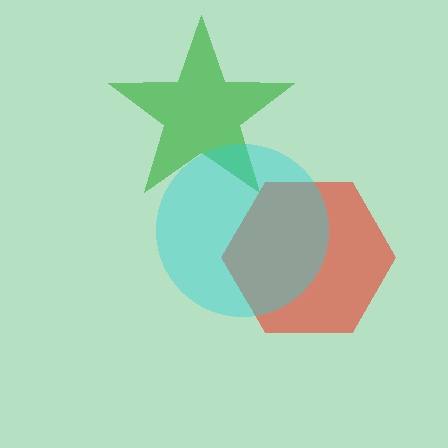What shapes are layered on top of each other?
The layered shapes are: a green star, a red hexagon, a cyan circle.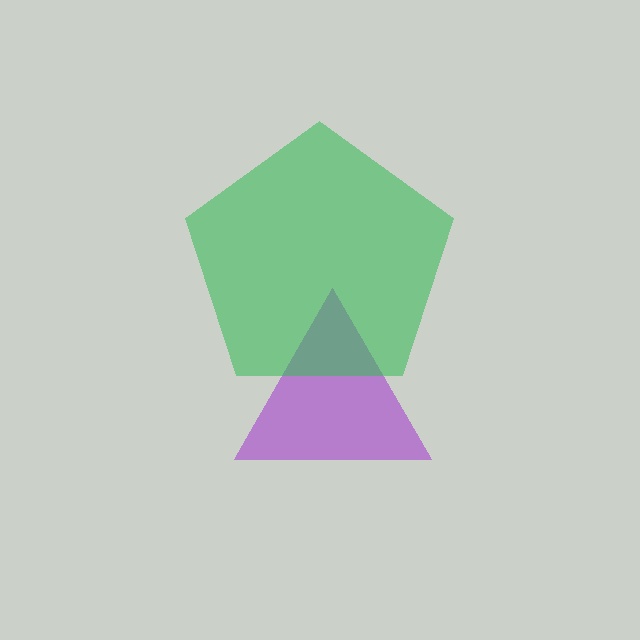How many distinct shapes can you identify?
There are 2 distinct shapes: a purple triangle, a green pentagon.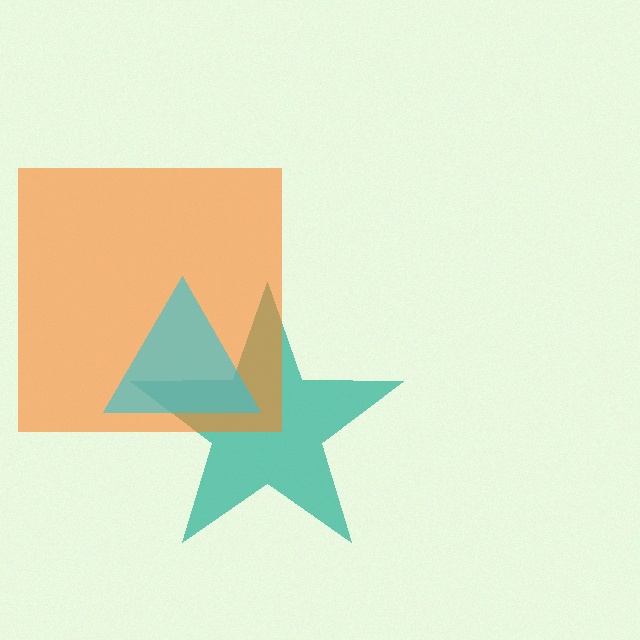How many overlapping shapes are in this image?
There are 3 overlapping shapes in the image.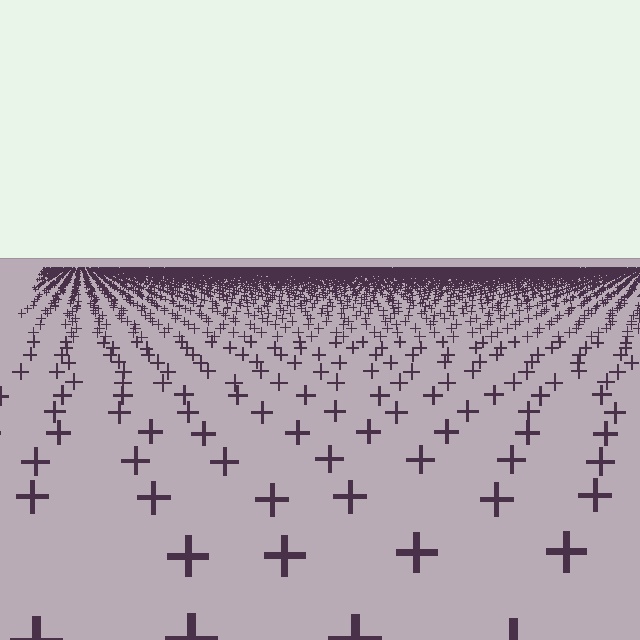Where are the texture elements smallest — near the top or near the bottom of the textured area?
Near the top.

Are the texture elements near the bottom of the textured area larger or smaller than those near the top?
Larger. Near the bottom, elements are closer to the viewer and appear at a bigger on-screen size.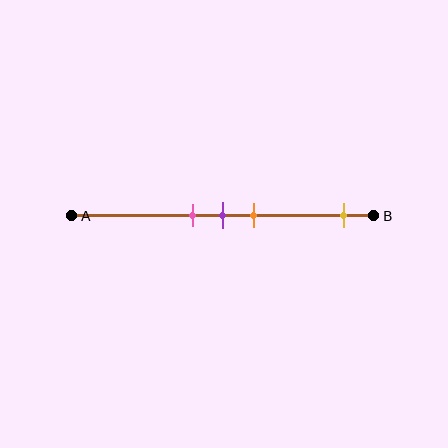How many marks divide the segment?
There are 4 marks dividing the segment.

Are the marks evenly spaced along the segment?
No, the marks are not evenly spaced.